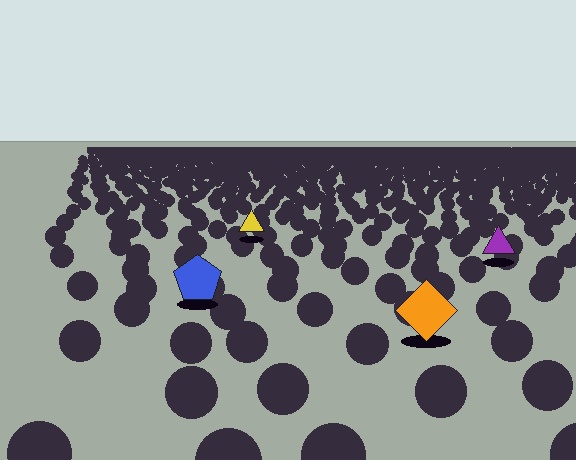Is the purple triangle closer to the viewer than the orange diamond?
No. The orange diamond is closer — you can tell from the texture gradient: the ground texture is coarser near it.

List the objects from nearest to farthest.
From nearest to farthest: the orange diamond, the blue pentagon, the purple triangle, the yellow triangle.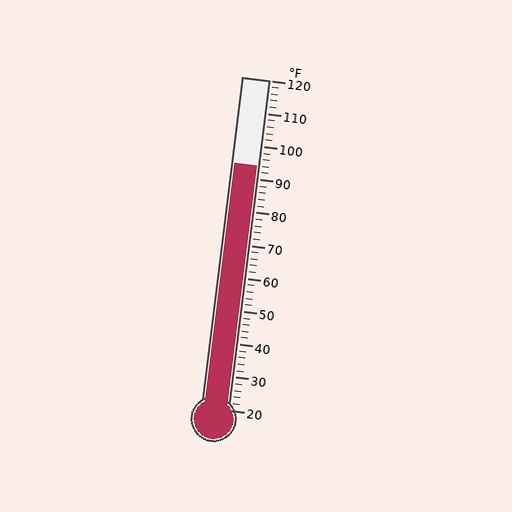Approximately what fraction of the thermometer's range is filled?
The thermometer is filled to approximately 75% of its range.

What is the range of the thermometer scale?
The thermometer scale ranges from 20°F to 120°F.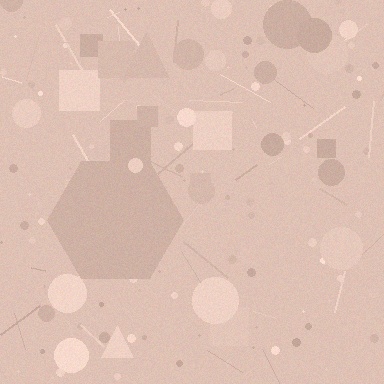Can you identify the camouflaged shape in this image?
The camouflaged shape is a hexagon.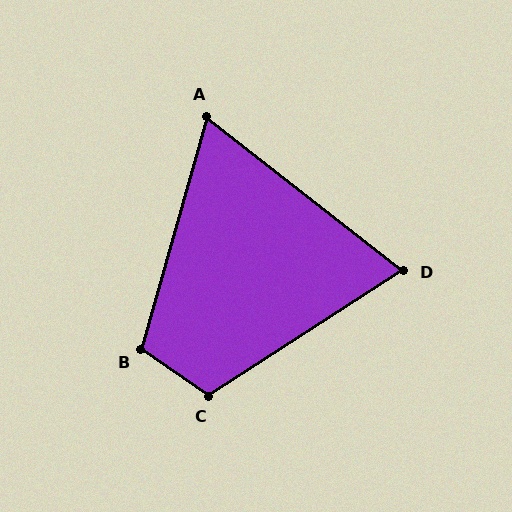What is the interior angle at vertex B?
Approximately 109 degrees (obtuse).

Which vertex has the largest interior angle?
C, at approximately 112 degrees.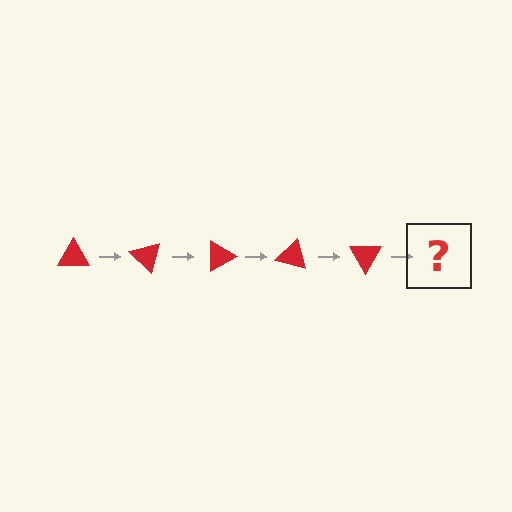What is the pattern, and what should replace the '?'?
The pattern is that the triangle rotates 45 degrees each step. The '?' should be a red triangle rotated 225 degrees.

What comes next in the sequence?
The next element should be a red triangle rotated 225 degrees.